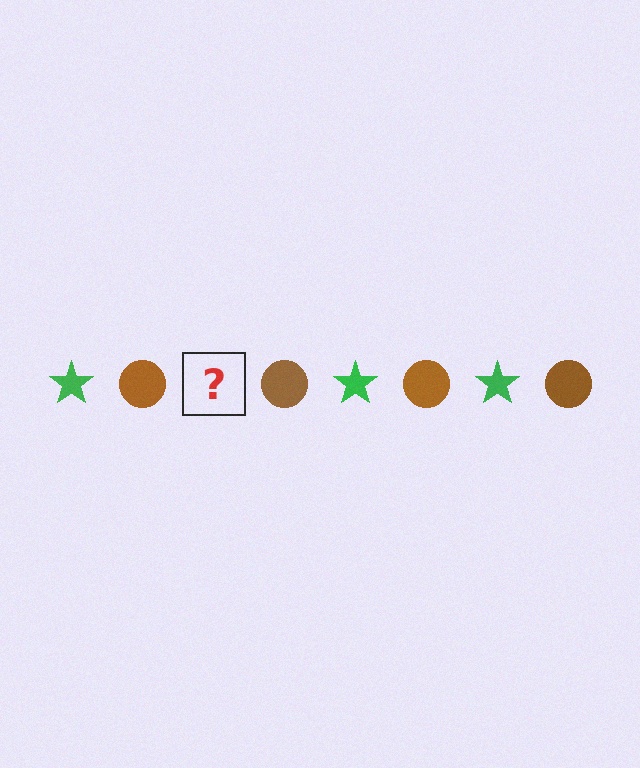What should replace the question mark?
The question mark should be replaced with a green star.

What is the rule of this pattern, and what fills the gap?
The rule is that the pattern alternates between green star and brown circle. The gap should be filled with a green star.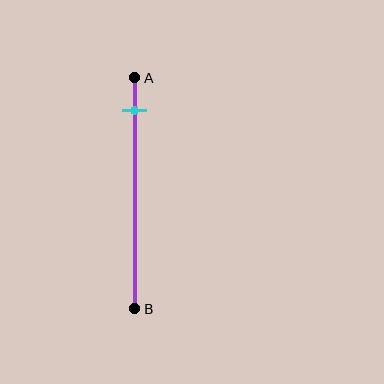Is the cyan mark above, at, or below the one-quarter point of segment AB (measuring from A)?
The cyan mark is above the one-quarter point of segment AB.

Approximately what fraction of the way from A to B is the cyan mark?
The cyan mark is approximately 15% of the way from A to B.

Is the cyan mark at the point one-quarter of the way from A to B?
No, the mark is at about 15% from A, not at the 25% one-quarter point.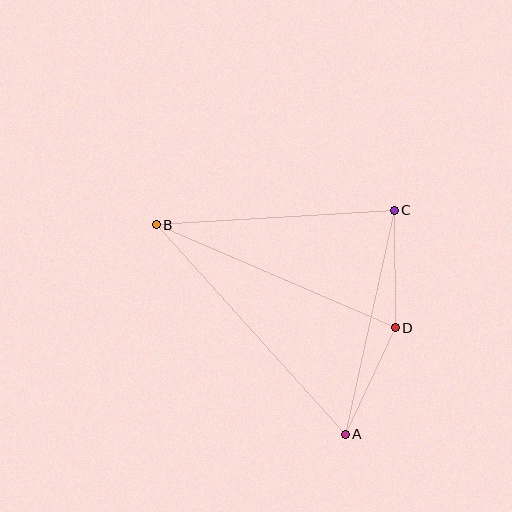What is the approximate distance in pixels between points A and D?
The distance between A and D is approximately 118 pixels.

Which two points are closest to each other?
Points C and D are closest to each other.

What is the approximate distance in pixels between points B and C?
The distance between B and C is approximately 238 pixels.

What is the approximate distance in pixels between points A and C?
The distance between A and C is approximately 229 pixels.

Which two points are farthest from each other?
Points A and B are farthest from each other.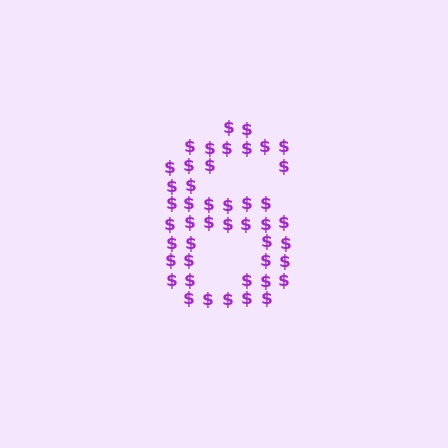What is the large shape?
The large shape is the digit 6.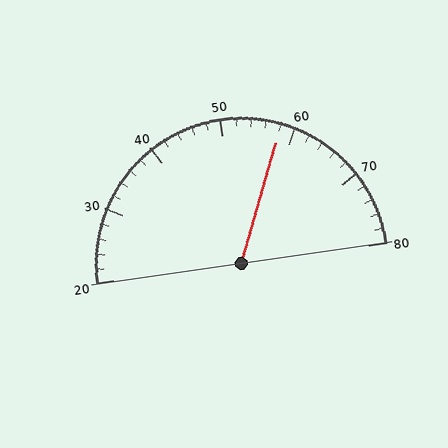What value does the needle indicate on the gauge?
The needle indicates approximately 58.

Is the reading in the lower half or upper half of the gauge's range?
The reading is in the upper half of the range (20 to 80).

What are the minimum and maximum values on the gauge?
The gauge ranges from 20 to 80.